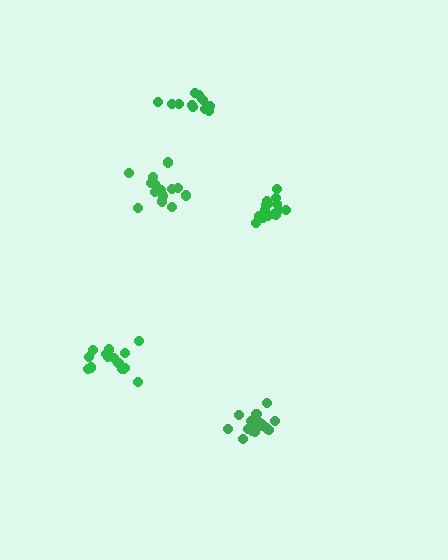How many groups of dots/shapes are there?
There are 5 groups.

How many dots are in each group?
Group 1: 16 dots, Group 2: 16 dots, Group 3: 15 dots, Group 4: 15 dots, Group 5: 12 dots (74 total).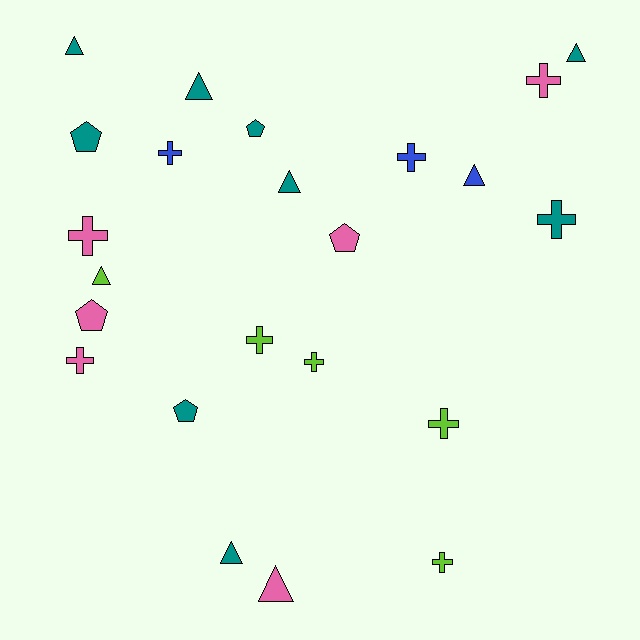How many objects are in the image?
There are 23 objects.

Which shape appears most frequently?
Cross, with 10 objects.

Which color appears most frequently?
Teal, with 9 objects.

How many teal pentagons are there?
There are 3 teal pentagons.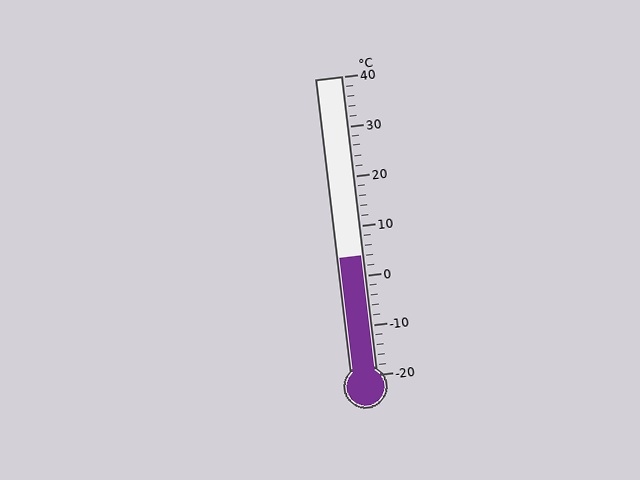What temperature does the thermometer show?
The thermometer shows approximately 4°C.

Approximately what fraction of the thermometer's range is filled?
The thermometer is filled to approximately 40% of its range.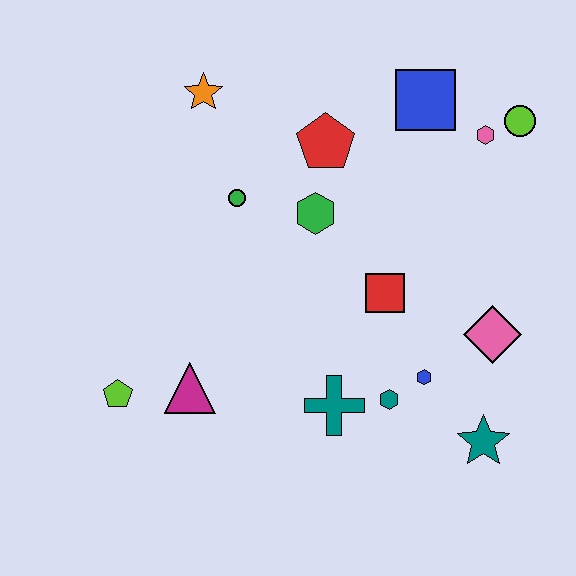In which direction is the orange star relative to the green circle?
The orange star is above the green circle.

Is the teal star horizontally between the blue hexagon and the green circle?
No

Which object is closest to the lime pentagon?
The magenta triangle is closest to the lime pentagon.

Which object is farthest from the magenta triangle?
The lime circle is farthest from the magenta triangle.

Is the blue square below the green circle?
No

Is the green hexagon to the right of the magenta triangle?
Yes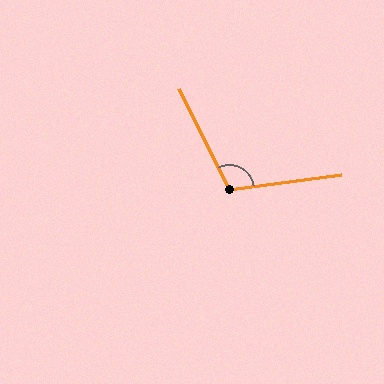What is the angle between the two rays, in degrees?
Approximately 109 degrees.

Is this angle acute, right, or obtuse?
It is obtuse.